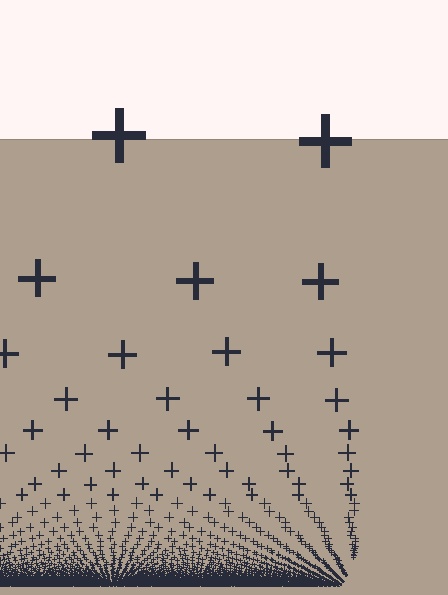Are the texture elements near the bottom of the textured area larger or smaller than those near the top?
Smaller. The gradient is inverted — elements near the bottom are smaller and denser.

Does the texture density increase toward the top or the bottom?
Density increases toward the bottom.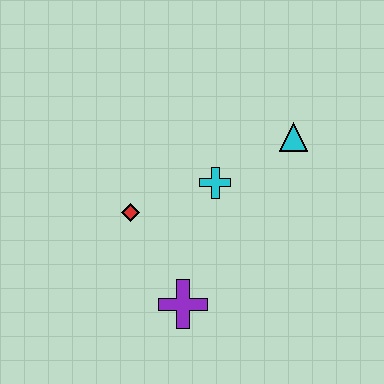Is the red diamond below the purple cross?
No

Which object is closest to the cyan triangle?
The cyan cross is closest to the cyan triangle.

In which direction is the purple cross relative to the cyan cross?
The purple cross is below the cyan cross.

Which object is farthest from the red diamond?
The cyan triangle is farthest from the red diamond.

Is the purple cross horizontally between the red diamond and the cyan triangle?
Yes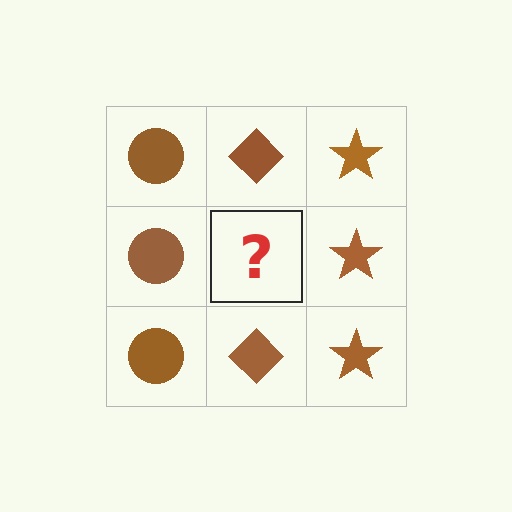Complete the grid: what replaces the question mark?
The question mark should be replaced with a brown diamond.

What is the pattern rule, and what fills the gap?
The rule is that each column has a consistent shape. The gap should be filled with a brown diamond.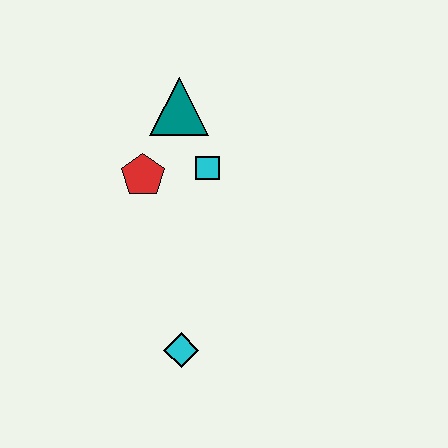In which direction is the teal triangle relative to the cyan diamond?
The teal triangle is above the cyan diamond.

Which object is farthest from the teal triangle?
The cyan diamond is farthest from the teal triangle.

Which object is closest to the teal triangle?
The cyan square is closest to the teal triangle.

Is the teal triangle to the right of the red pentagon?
Yes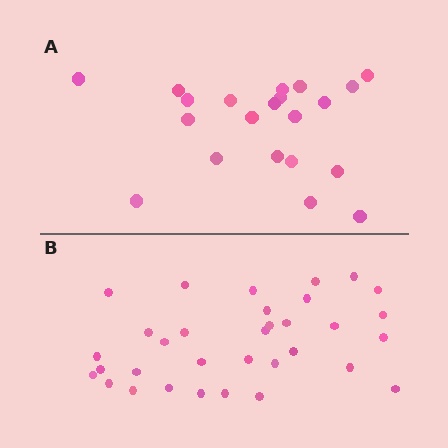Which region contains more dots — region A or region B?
Region B (the bottom region) has more dots.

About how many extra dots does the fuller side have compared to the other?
Region B has roughly 12 or so more dots than region A.